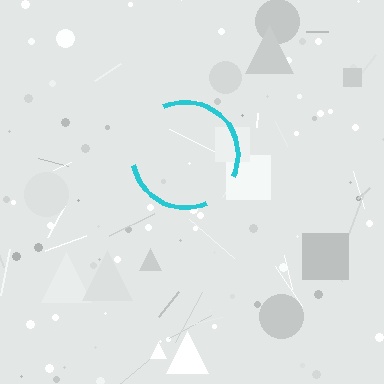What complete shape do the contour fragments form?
The contour fragments form a circle.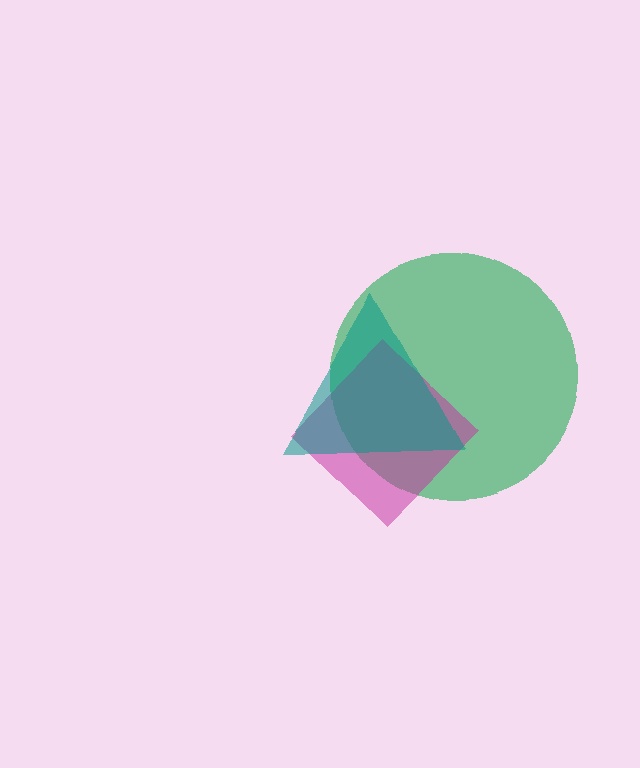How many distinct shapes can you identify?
There are 3 distinct shapes: a green circle, a magenta diamond, a teal triangle.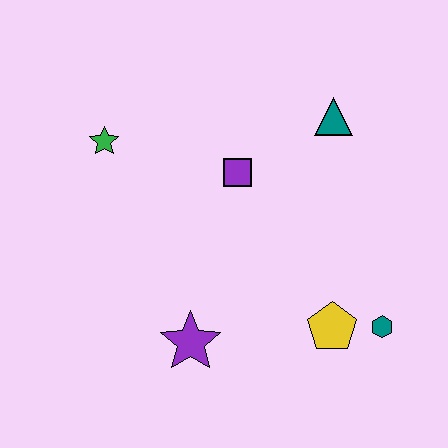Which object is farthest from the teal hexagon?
The green star is farthest from the teal hexagon.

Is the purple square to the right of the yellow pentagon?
No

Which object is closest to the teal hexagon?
The yellow pentagon is closest to the teal hexagon.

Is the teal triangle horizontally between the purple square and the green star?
No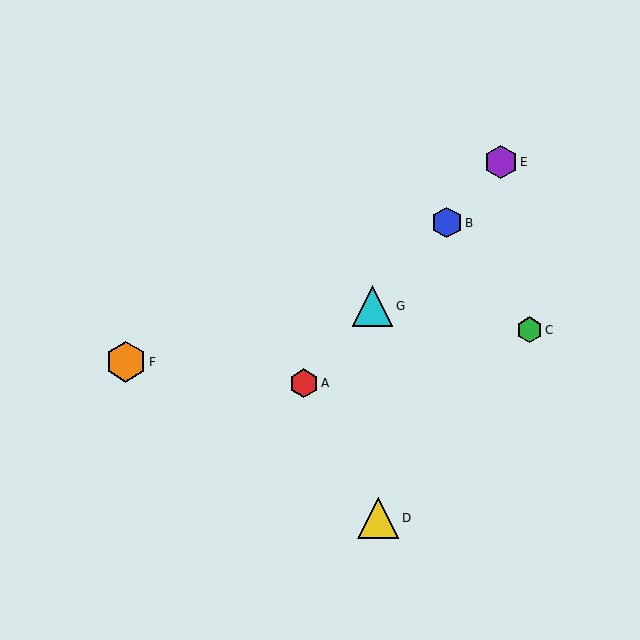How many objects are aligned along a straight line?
4 objects (A, B, E, G) are aligned along a straight line.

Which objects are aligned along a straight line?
Objects A, B, E, G are aligned along a straight line.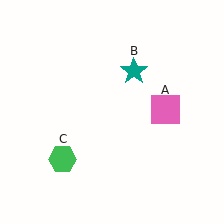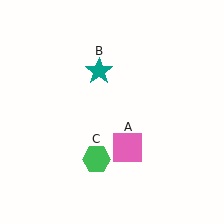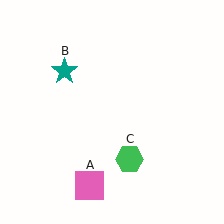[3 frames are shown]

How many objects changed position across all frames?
3 objects changed position: pink square (object A), teal star (object B), green hexagon (object C).